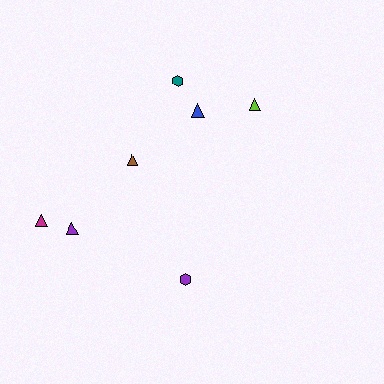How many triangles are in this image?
There are 5 triangles.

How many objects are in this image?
There are 7 objects.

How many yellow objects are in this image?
There are no yellow objects.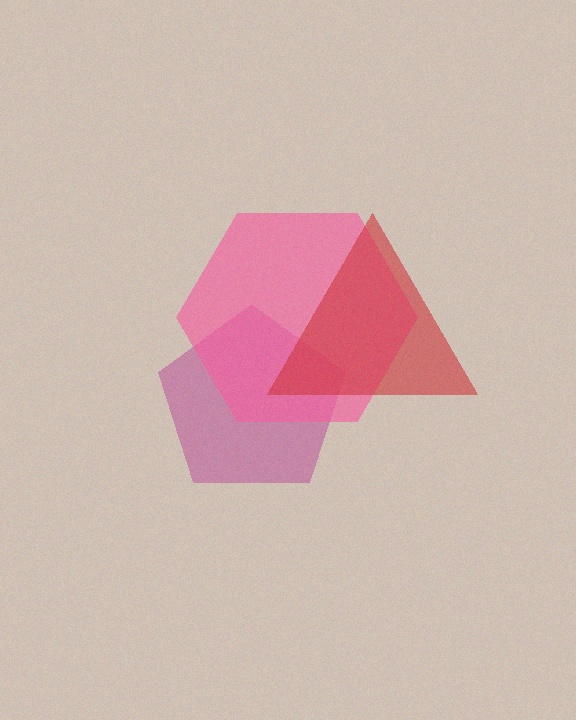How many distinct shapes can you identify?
There are 3 distinct shapes: a magenta pentagon, a pink hexagon, a red triangle.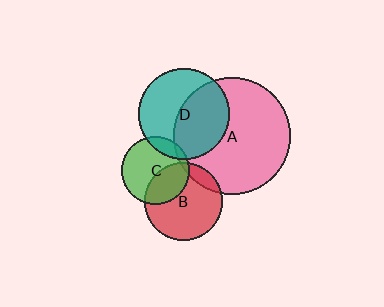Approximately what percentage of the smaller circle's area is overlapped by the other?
Approximately 15%.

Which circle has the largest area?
Circle A (pink).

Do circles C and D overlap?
Yes.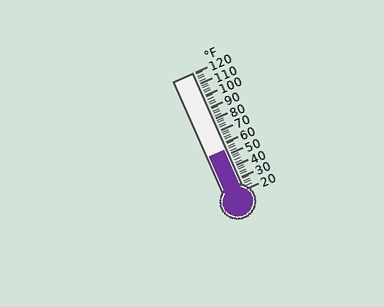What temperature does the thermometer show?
The thermometer shows approximately 54°F.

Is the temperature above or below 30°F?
The temperature is above 30°F.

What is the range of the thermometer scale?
The thermometer scale ranges from 20°F to 120°F.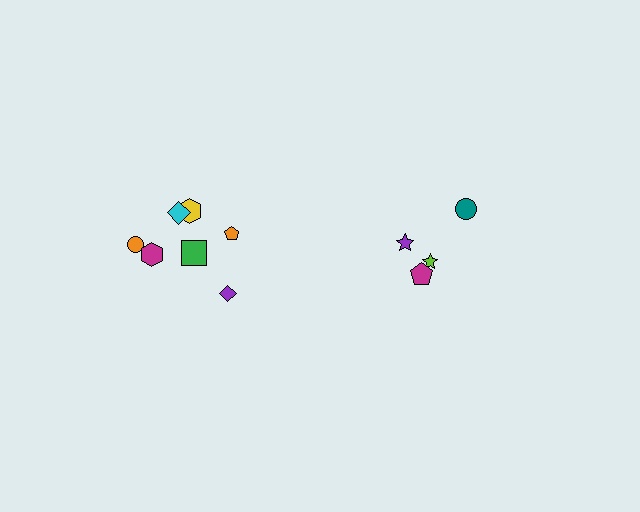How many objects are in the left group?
There are 7 objects.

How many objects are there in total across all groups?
There are 11 objects.